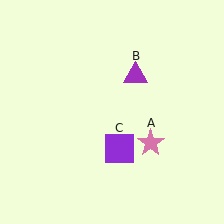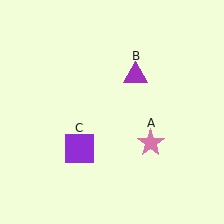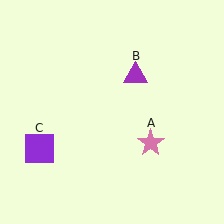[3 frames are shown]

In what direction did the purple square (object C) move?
The purple square (object C) moved left.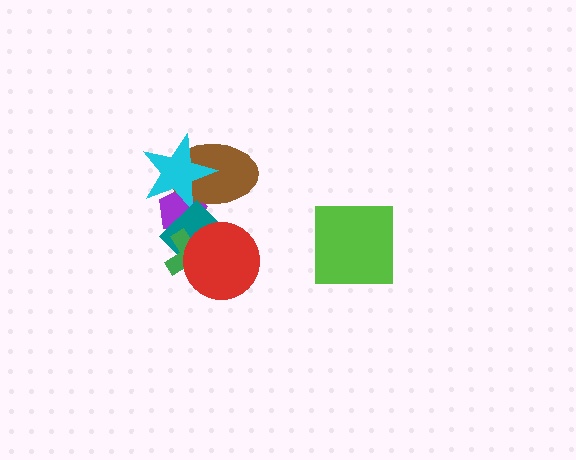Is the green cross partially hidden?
Yes, it is partially covered by another shape.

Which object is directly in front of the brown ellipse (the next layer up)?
The cyan star is directly in front of the brown ellipse.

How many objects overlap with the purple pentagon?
4 objects overlap with the purple pentagon.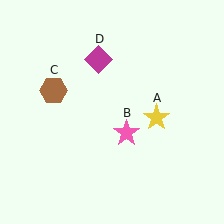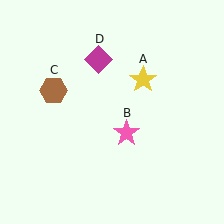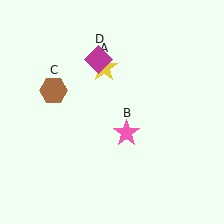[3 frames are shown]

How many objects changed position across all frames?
1 object changed position: yellow star (object A).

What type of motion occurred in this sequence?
The yellow star (object A) rotated counterclockwise around the center of the scene.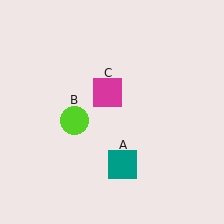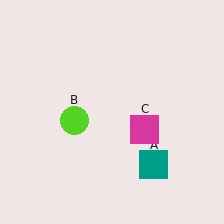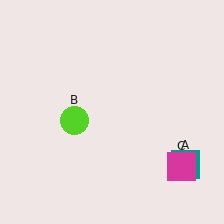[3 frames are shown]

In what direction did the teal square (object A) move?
The teal square (object A) moved right.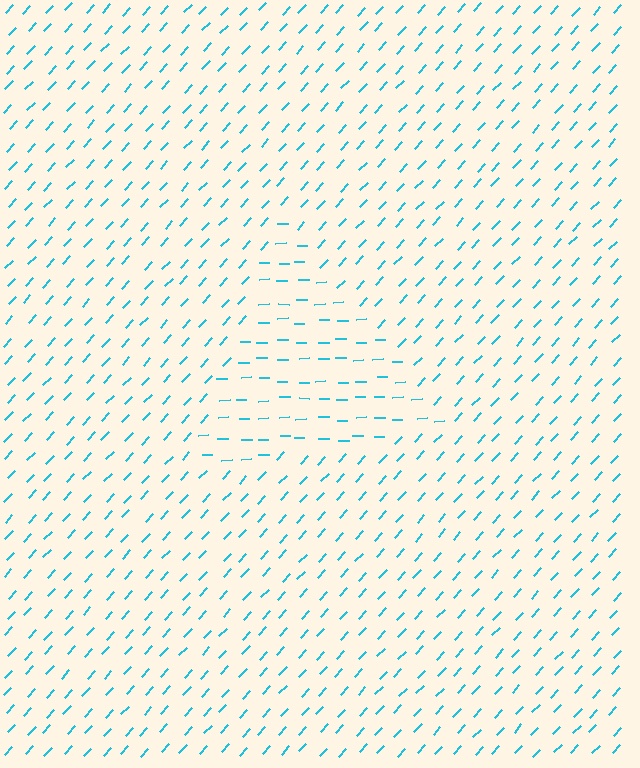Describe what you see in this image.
The image is filled with small cyan line segments. A triangle region in the image has lines oriented differently from the surrounding lines, creating a visible texture boundary.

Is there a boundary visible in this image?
Yes, there is a texture boundary formed by a change in line orientation.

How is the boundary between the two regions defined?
The boundary is defined purely by a change in line orientation (approximately 45 degrees difference). All lines are the same color and thickness.